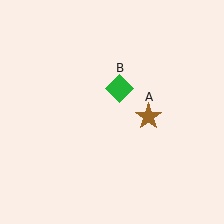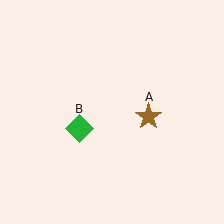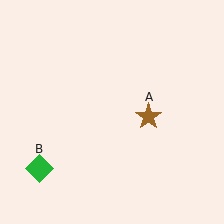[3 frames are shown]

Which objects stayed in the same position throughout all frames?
Brown star (object A) remained stationary.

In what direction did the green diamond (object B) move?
The green diamond (object B) moved down and to the left.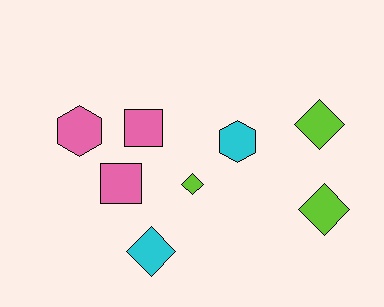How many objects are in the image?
There are 8 objects.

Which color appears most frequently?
Lime, with 3 objects.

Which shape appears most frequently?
Diamond, with 4 objects.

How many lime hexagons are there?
There are no lime hexagons.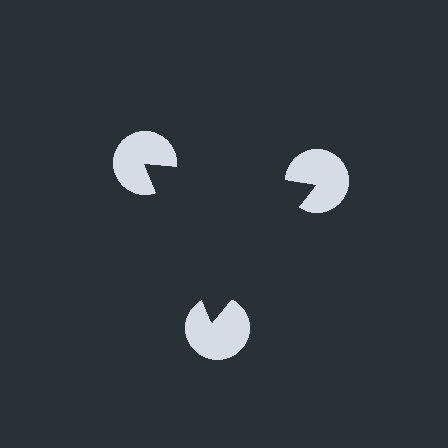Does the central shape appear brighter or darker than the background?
It typically appears slightly darker than the background, even though no actual brightness change is drawn.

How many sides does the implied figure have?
3 sides.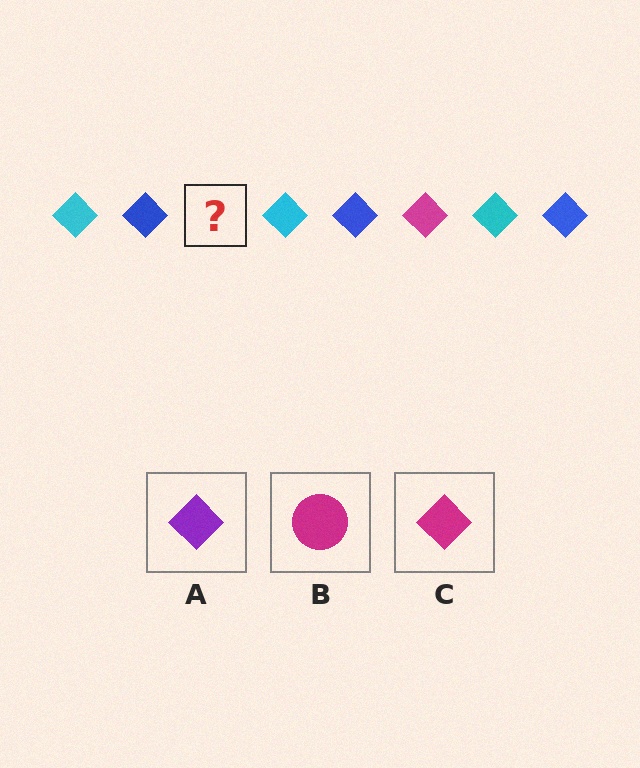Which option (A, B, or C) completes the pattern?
C.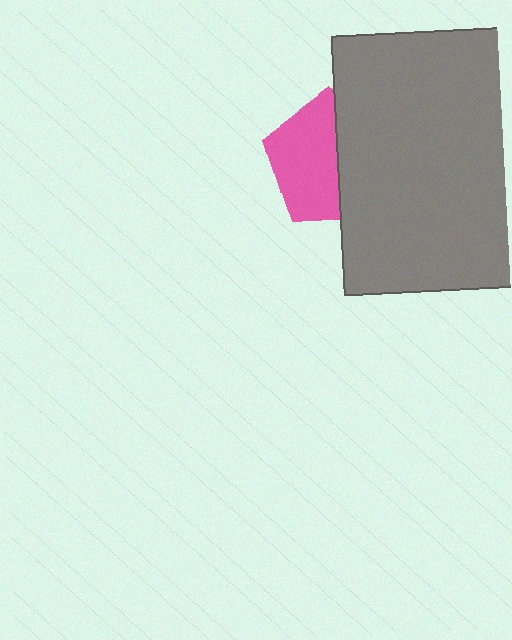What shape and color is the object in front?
The object in front is a gray rectangle.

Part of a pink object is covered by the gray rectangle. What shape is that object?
It is a pentagon.